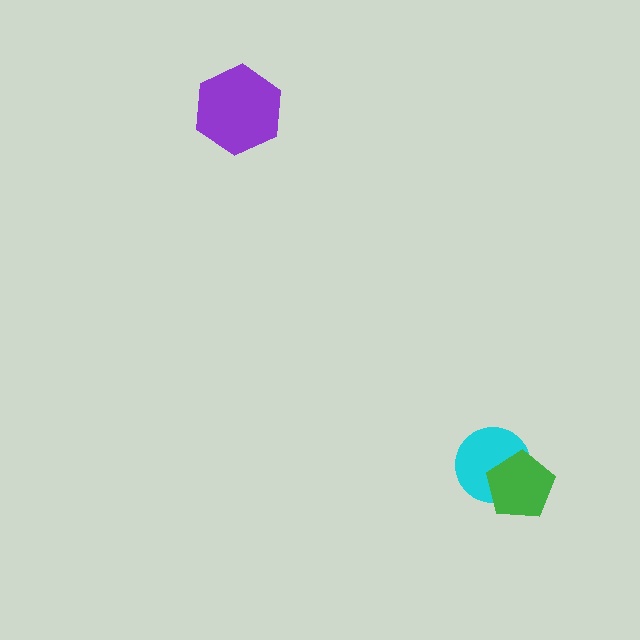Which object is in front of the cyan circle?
The green pentagon is in front of the cyan circle.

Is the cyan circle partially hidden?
Yes, it is partially covered by another shape.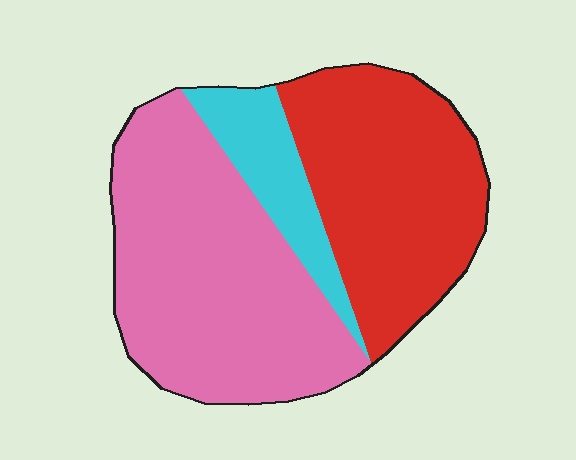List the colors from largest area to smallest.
From largest to smallest: pink, red, cyan.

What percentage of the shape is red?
Red covers around 40% of the shape.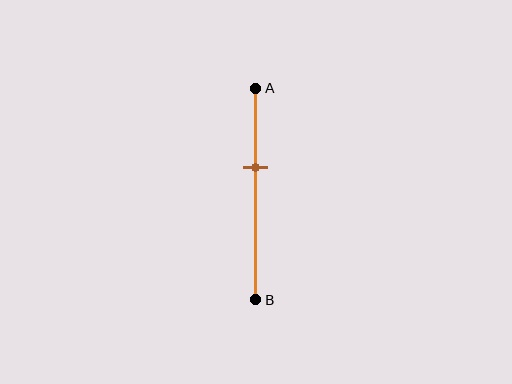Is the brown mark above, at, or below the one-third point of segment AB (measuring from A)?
The brown mark is below the one-third point of segment AB.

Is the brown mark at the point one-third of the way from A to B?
No, the mark is at about 40% from A, not at the 33% one-third point.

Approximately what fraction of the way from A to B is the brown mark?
The brown mark is approximately 40% of the way from A to B.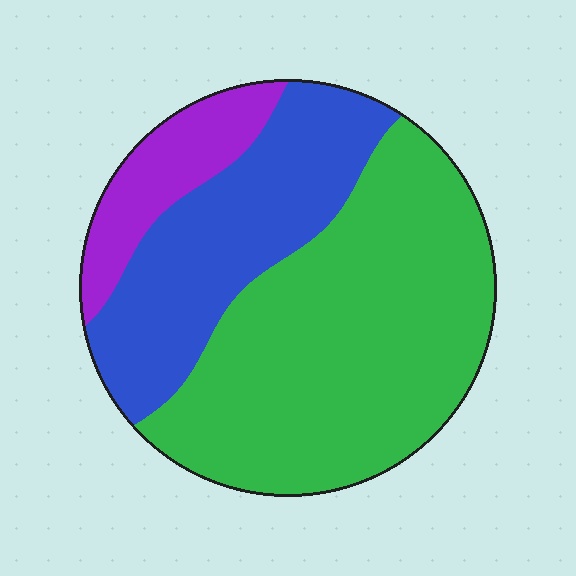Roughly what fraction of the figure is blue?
Blue covers roughly 30% of the figure.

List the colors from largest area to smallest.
From largest to smallest: green, blue, purple.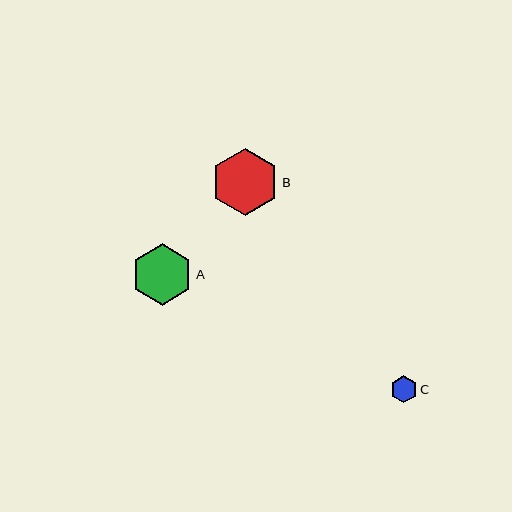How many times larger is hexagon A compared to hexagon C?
Hexagon A is approximately 2.3 times the size of hexagon C.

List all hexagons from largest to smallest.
From largest to smallest: B, A, C.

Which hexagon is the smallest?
Hexagon C is the smallest with a size of approximately 27 pixels.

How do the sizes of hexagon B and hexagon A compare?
Hexagon B and hexagon A are approximately the same size.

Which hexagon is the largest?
Hexagon B is the largest with a size of approximately 67 pixels.